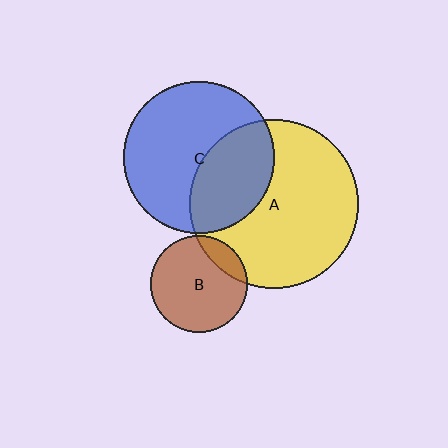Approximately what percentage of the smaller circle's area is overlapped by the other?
Approximately 35%.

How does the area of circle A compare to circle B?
Approximately 3.1 times.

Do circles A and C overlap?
Yes.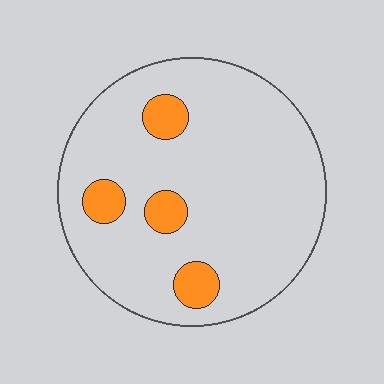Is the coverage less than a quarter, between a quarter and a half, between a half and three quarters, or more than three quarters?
Less than a quarter.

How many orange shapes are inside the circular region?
4.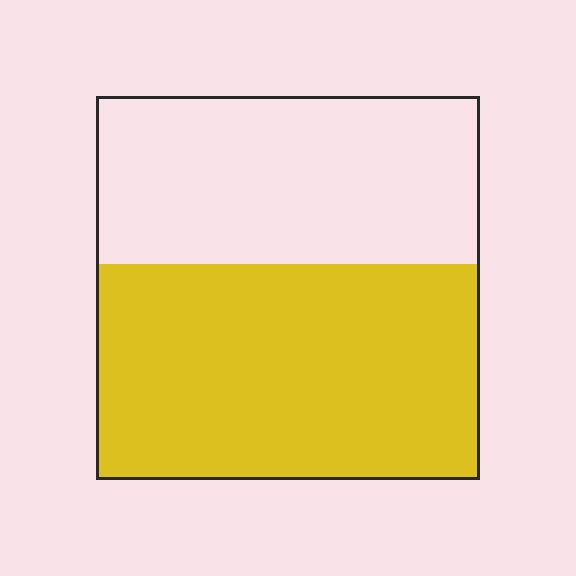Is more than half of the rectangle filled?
Yes.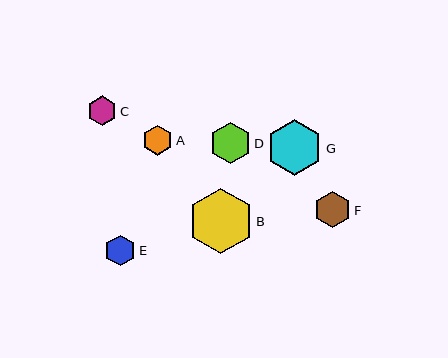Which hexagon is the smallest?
Hexagon C is the smallest with a size of approximately 30 pixels.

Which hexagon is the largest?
Hexagon B is the largest with a size of approximately 65 pixels.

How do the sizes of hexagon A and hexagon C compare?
Hexagon A and hexagon C are approximately the same size.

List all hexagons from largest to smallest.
From largest to smallest: B, G, D, F, E, A, C.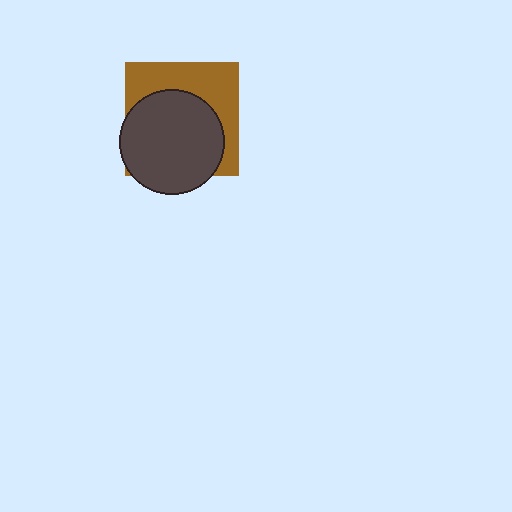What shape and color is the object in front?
The object in front is a dark gray circle.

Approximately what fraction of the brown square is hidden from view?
Roughly 57% of the brown square is hidden behind the dark gray circle.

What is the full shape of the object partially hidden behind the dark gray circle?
The partially hidden object is a brown square.